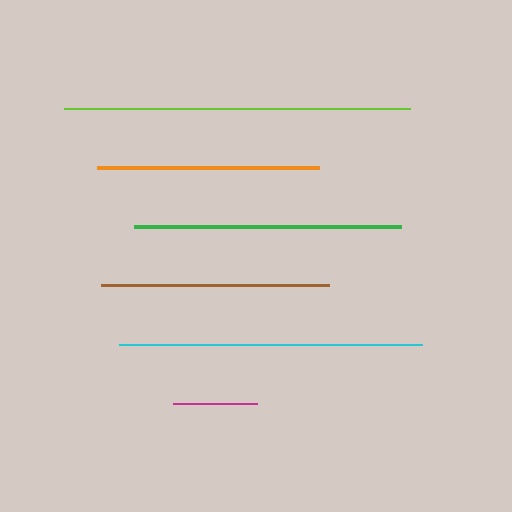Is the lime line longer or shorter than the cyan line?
The lime line is longer than the cyan line.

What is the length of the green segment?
The green segment is approximately 267 pixels long.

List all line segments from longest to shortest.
From longest to shortest: lime, cyan, green, brown, orange, magenta.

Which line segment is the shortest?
The magenta line is the shortest at approximately 84 pixels.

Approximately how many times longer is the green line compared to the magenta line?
The green line is approximately 3.2 times the length of the magenta line.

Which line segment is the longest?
The lime line is the longest at approximately 346 pixels.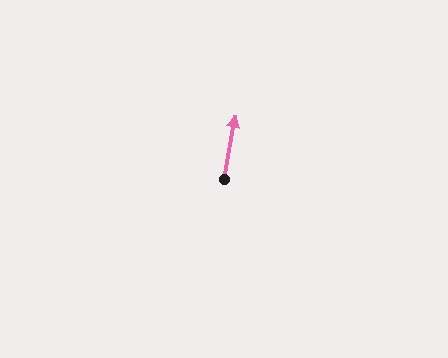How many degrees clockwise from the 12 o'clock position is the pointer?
Approximately 10 degrees.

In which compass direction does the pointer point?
North.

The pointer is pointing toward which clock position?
Roughly 12 o'clock.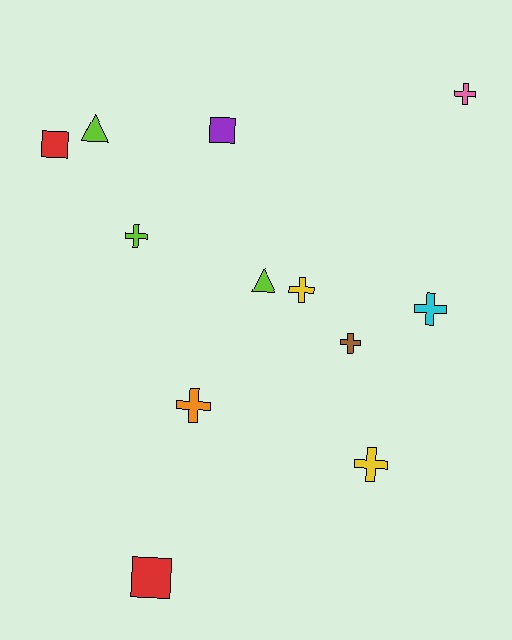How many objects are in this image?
There are 12 objects.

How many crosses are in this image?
There are 7 crosses.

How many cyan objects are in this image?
There is 1 cyan object.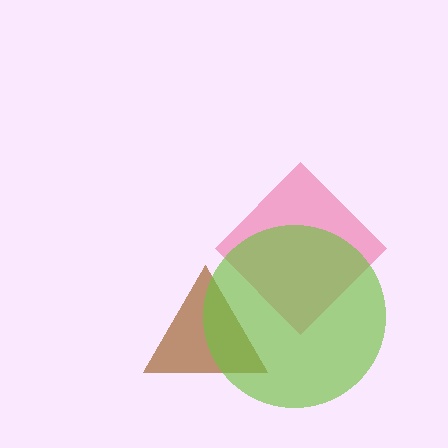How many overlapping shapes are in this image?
There are 3 overlapping shapes in the image.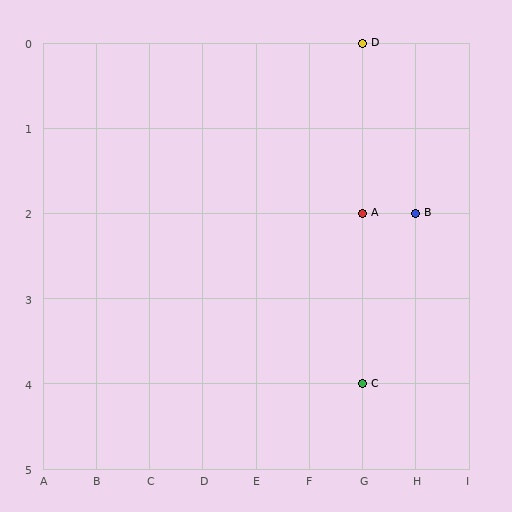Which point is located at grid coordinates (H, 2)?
Point B is at (H, 2).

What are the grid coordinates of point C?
Point C is at grid coordinates (G, 4).